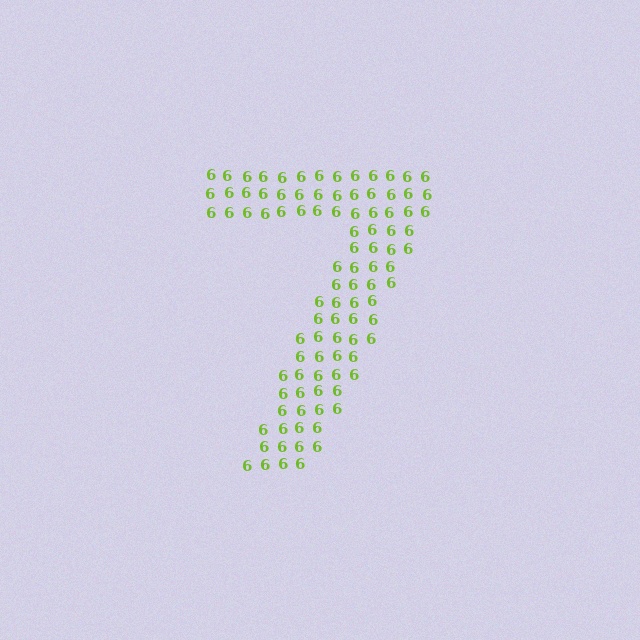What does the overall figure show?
The overall figure shows the digit 7.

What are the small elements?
The small elements are digit 6's.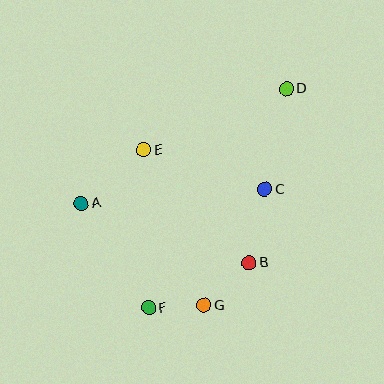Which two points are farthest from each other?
Points D and F are farthest from each other.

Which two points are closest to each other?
Points F and G are closest to each other.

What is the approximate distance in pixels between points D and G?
The distance between D and G is approximately 231 pixels.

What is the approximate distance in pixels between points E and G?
The distance between E and G is approximately 167 pixels.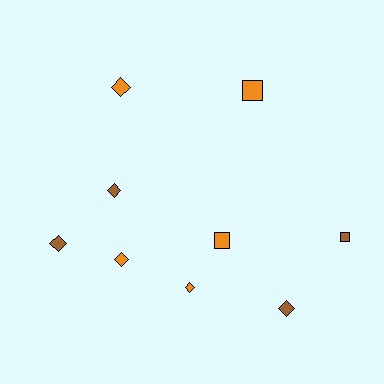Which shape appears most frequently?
Diamond, with 6 objects.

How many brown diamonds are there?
There are 3 brown diamonds.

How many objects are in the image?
There are 9 objects.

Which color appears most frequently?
Orange, with 5 objects.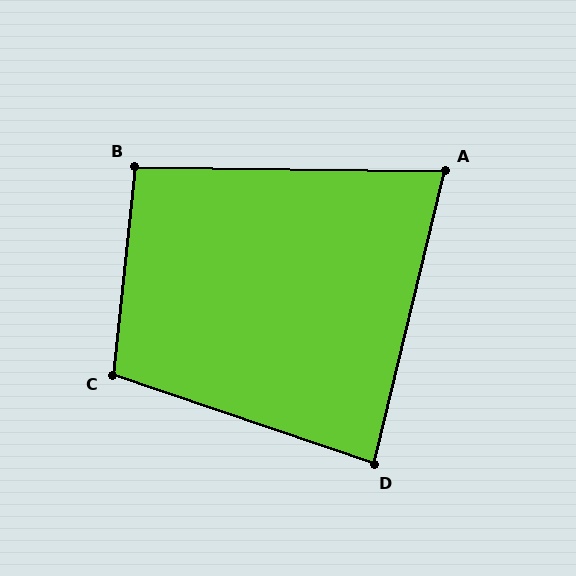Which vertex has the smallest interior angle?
A, at approximately 77 degrees.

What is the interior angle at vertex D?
Approximately 85 degrees (acute).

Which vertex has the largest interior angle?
C, at approximately 103 degrees.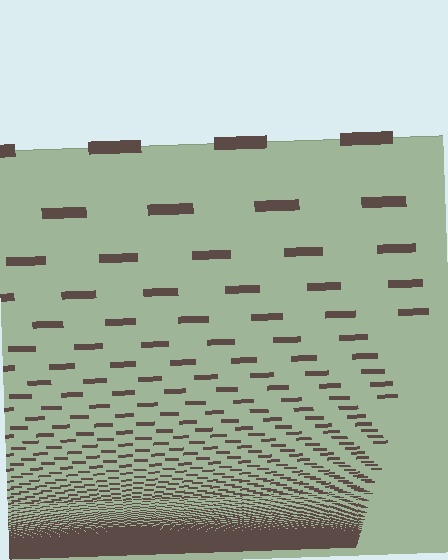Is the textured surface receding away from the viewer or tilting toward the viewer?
The surface appears to tilt toward the viewer. Texture elements get larger and sparser toward the top.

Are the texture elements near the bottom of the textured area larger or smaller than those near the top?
Smaller. The gradient is inverted — elements near the bottom are smaller and denser.